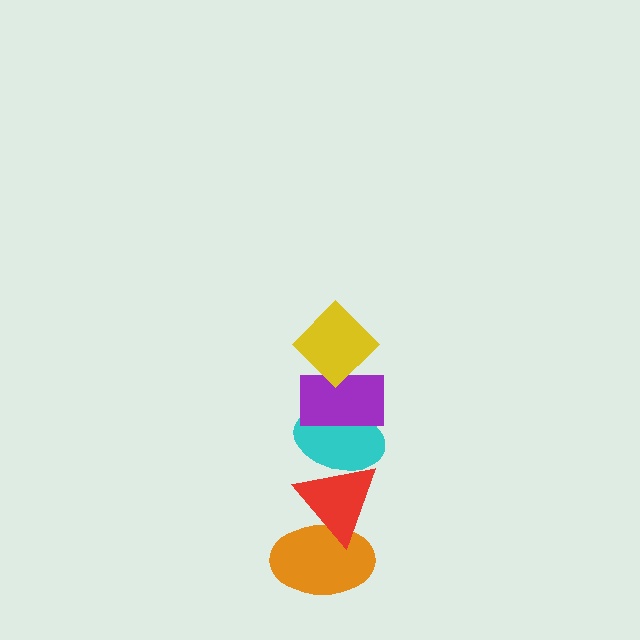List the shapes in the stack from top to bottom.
From top to bottom: the yellow diamond, the purple rectangle, the cyan ellipse, the red triangle, the orange ellipse.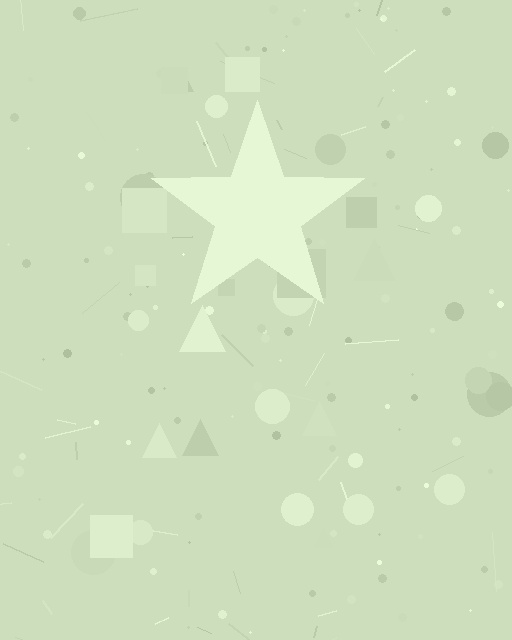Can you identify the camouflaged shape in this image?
The camouflaged shape is a star.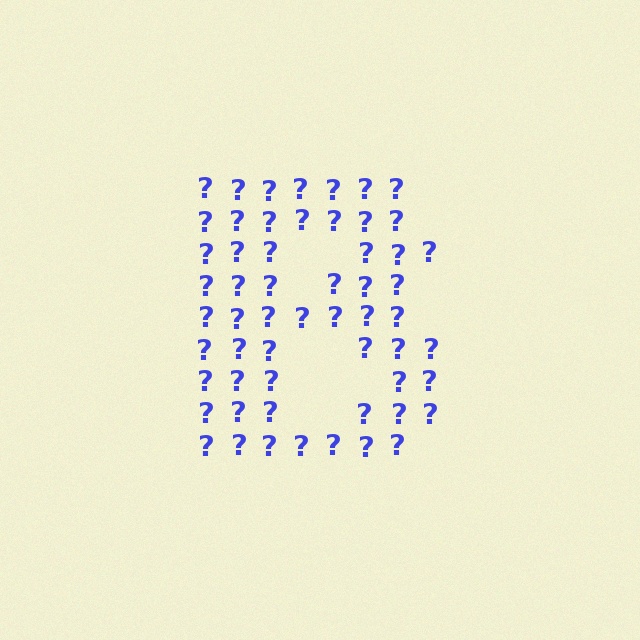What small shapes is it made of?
It is made of small question marks.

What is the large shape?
The large shape is the letter B.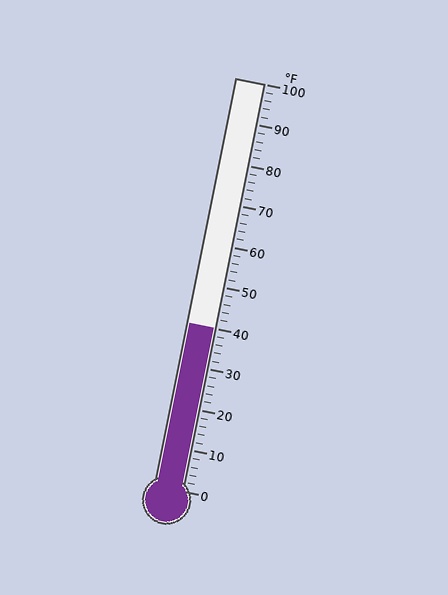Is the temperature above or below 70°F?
The temperature is below 70°F.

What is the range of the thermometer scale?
The thermometer scale ranges from 0°F to 100°F.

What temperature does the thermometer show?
The thermometer shows approximately 40°F.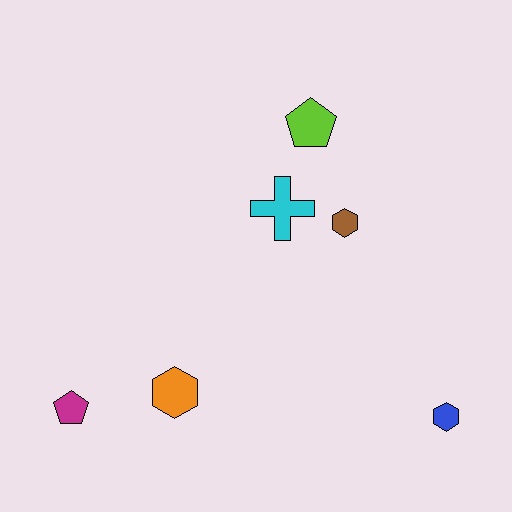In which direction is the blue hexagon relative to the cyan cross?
The blue hexagon is below the cyan cross.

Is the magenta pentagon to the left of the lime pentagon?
Yes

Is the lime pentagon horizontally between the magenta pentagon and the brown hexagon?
Yes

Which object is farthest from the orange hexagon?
The lime pentagon is farthest from the orange hexagon.